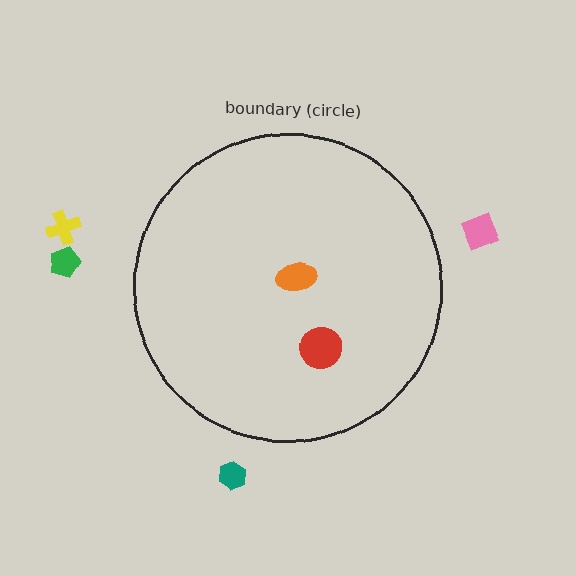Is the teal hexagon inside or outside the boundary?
Outside.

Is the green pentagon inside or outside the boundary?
Outside.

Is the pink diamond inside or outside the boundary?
Outside.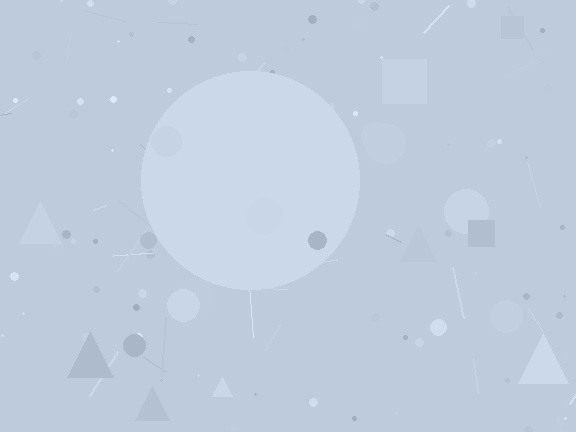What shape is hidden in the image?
A circle is hidden in the image.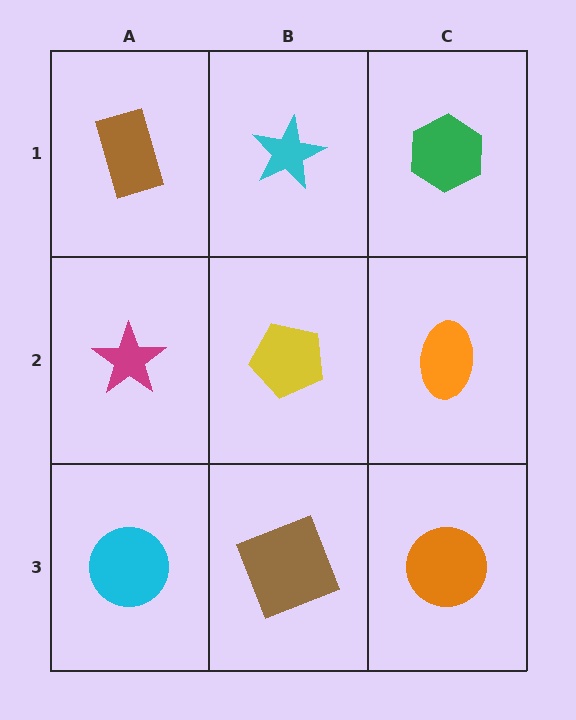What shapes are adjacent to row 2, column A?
A brown rectangle (row 1, column A), a cyan circle (row 3, column A), a yellow pentagon (row 2, column B).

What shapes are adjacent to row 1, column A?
A magenta star (row 2, column A), a cyan star (row 1, column B).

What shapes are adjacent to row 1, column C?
An orange ellipse (row 2, column C), a cyan star (row 1, column B).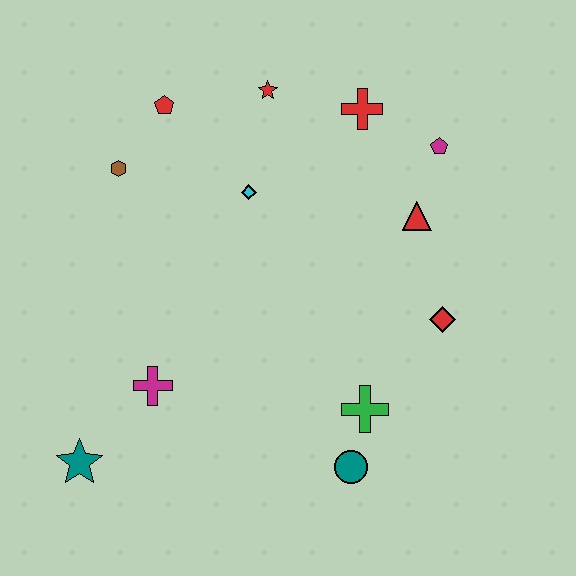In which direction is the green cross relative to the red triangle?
The green cross is below the red triangle.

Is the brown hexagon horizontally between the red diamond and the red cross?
No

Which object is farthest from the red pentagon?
The teal circle is farthest from the red pentagon.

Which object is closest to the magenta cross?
The teal star is closest to the magenta cross.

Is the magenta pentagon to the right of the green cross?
Yes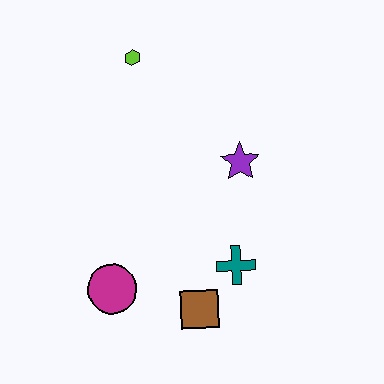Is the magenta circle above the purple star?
No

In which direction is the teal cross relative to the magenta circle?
The teal cross is to the right of the magenta circle.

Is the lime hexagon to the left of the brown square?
Yes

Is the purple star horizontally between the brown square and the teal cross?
No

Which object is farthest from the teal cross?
The lime hexagon is farthest from the teal cross.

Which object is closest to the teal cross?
The brown square is closest to the teal cross.